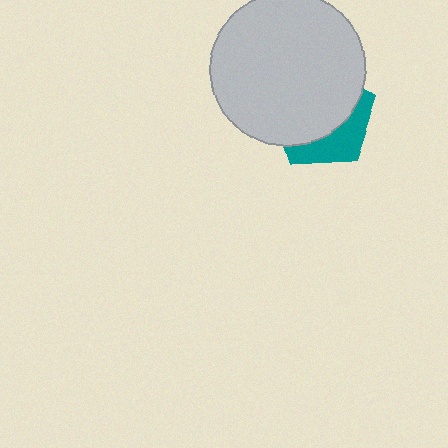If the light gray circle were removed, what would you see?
You would see the complete teal pentagon.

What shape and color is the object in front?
The object in front is a light gray circle.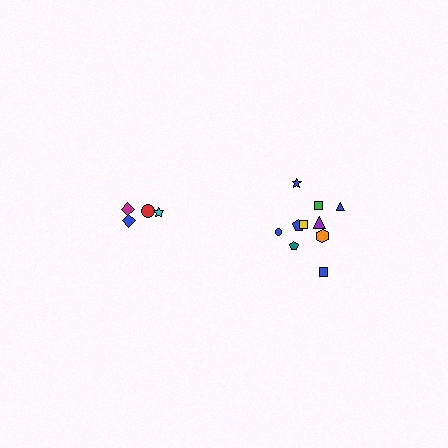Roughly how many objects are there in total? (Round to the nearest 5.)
Roughly 15 objects in total.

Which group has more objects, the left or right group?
The right group.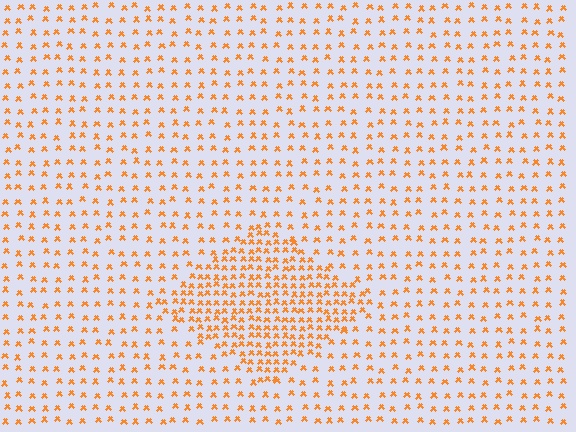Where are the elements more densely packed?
The elements are more densely packed inside the diamond boundary.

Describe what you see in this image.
The image contains small orange elements arranged at two different densities. A diamond-shaped region is visible where the elements are more densely packed than the surrounding area.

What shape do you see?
I see a diamond.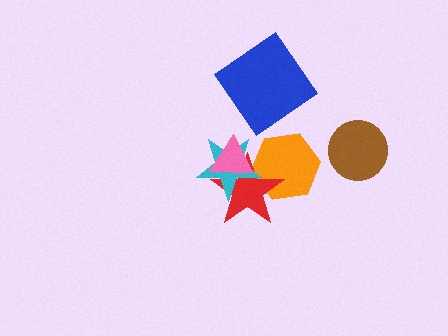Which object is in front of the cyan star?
The pink triangle is in front of the cyan star.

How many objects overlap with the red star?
3 objects overlap with the red star.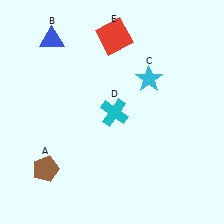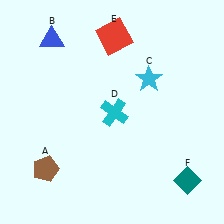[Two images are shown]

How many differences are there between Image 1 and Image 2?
There is 1 difference between the two images.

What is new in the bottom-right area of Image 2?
A teal diamond (F) was added in the bottom-right area of Image 2.